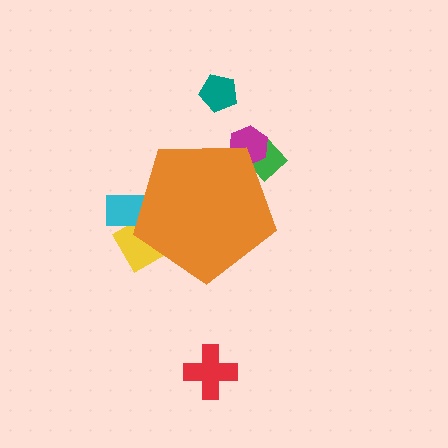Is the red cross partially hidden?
No, the red cross is fully visible.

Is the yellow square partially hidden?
Yes, the yellow square is partially hidden behind the orange pentagon.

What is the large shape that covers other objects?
An orange pentagon.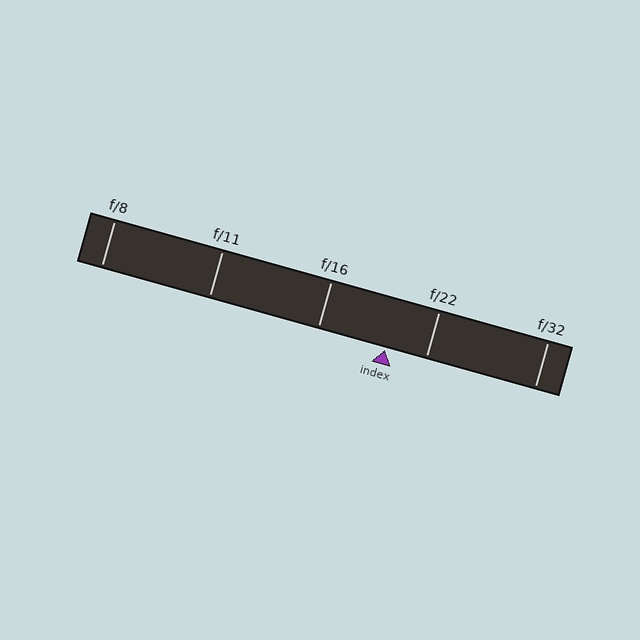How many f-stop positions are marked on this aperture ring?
There are 5 f-stop positions marked.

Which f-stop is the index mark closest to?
The index mark is closest to f/22.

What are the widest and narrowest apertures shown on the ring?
The widest aperture shown is f/8 and the narrowest is f/32.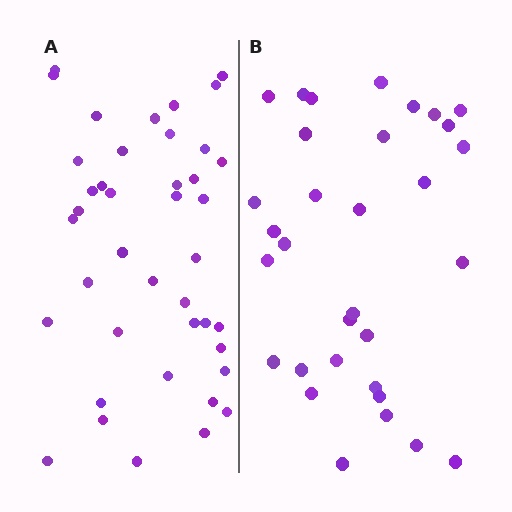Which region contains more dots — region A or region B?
Region A (the left region) has more dots.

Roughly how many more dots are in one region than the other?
Region A has roughly 8 or so more dots than region B.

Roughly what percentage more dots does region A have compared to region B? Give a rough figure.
About 30% more.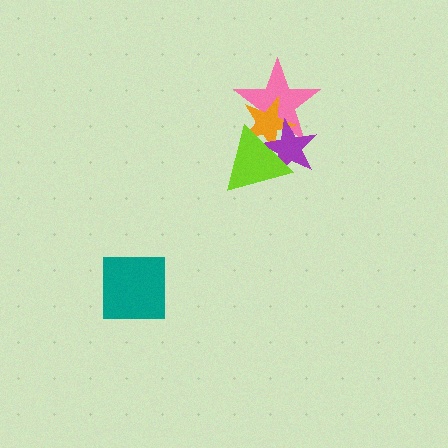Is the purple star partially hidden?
Yes, it is partially covered by another shape.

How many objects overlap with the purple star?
3 objects overlap with the purple star.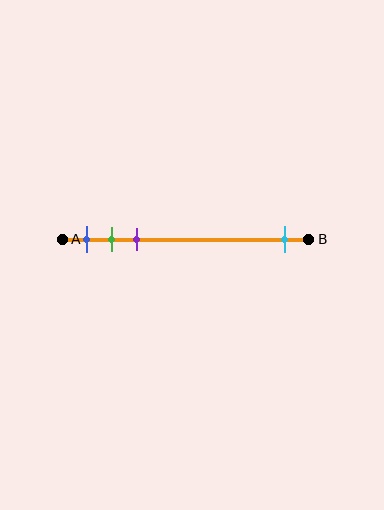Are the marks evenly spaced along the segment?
No, the marks are not evenly spaced.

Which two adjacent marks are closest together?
The green and purple marks are the closest adjacent pair.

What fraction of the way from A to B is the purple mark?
The purple mark is approximately 30% (0.3) of the way from A to B.